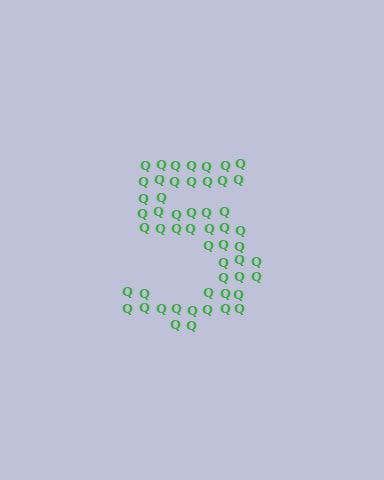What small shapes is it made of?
It is made of small letter Q's.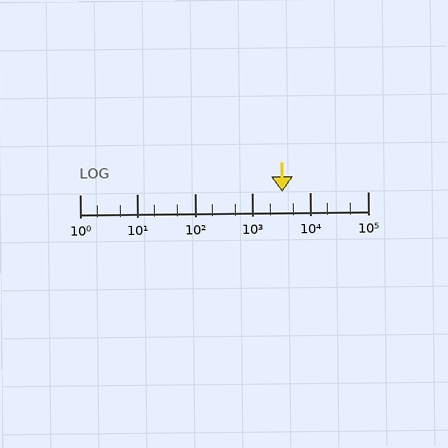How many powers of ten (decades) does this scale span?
The scale spans 5 decades, from 1 to 100000.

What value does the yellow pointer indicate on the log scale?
The pointer indicates approximately 3300.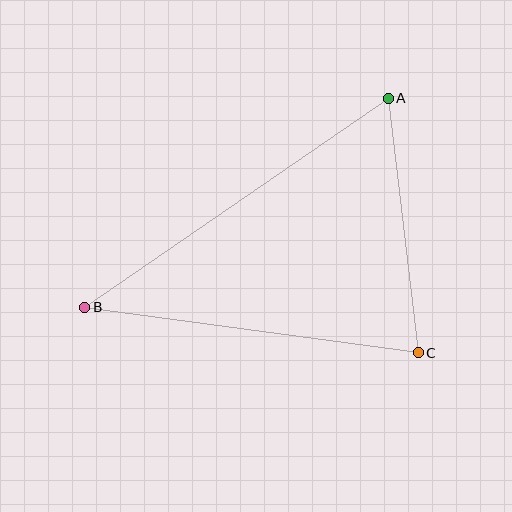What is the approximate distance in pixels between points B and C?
The distance between B and C is approximately 336 pixels.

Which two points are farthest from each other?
Points A and B are farthest from each other.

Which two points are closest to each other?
Points A and C are closest to each other.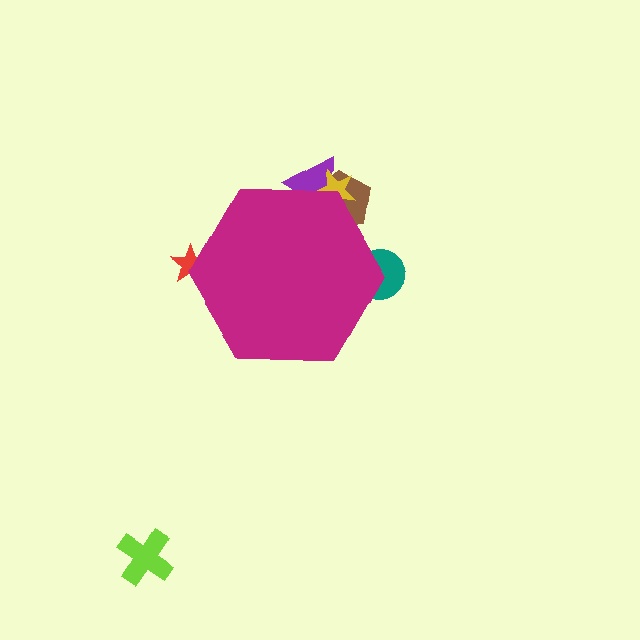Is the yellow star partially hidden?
Yes, the yellow star is partially hidden behind the magenta hexagon.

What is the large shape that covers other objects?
A magenta hexagon.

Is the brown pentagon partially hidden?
Yes, the brown pentagon is partially hidden behind the magenta hexagon.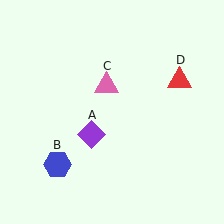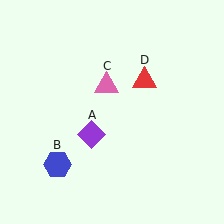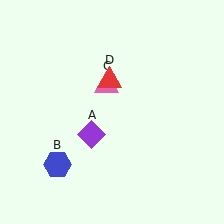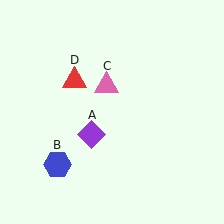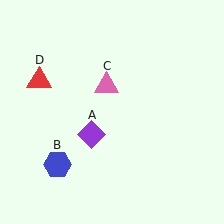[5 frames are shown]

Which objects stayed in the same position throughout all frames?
Purple diamond (object A) and blue hexagon (object B) and pink triangle (object C) remained stationary.